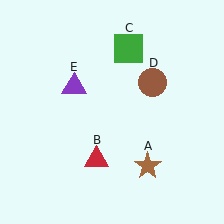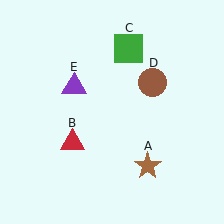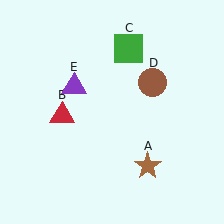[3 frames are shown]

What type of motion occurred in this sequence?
The red triangle (object B) rotated clockwise around the center of the scene.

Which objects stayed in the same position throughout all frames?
Brown star (object A) and green square (object C) and brown circle (object D) and purple triangle (object E) remained stationary.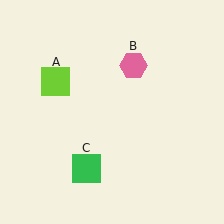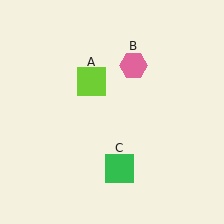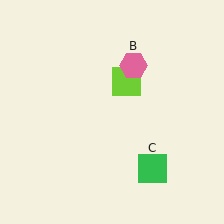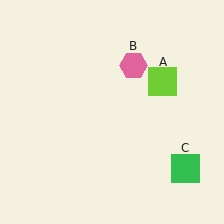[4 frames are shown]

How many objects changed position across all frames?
2 objects changed position: lime square (object A), green square (object C).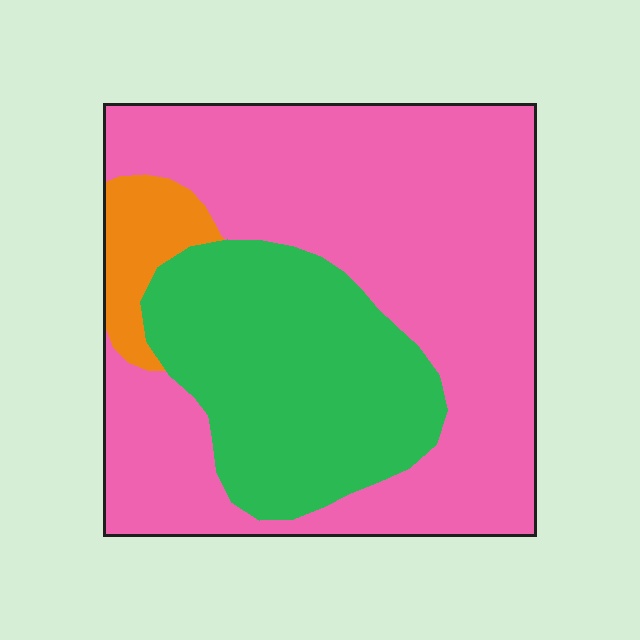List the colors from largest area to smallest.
From largest to smallest: pink, green, orange.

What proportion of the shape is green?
Green takes up about one third (1/3) of the shape.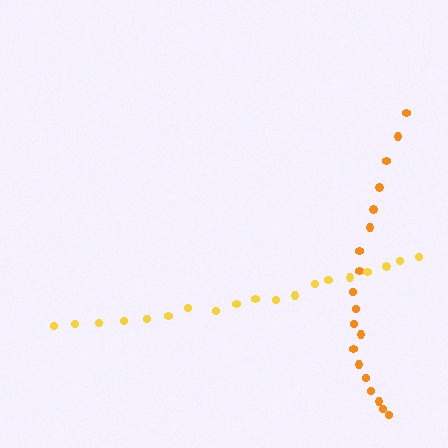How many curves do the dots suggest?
There are 2 distinct paths.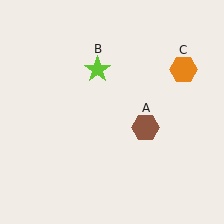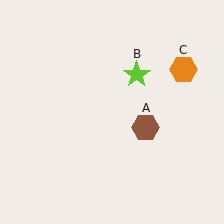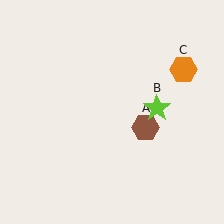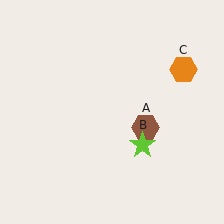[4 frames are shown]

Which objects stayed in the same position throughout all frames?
Brown hexagon (object A) and orange hexagon (object C) remained stationary.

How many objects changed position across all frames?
1 object changed position: lime star (object B).